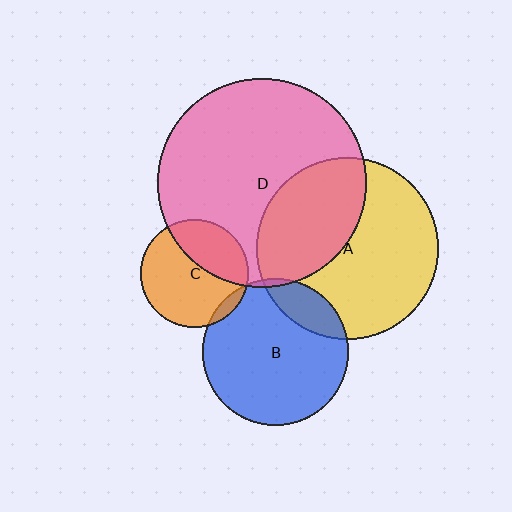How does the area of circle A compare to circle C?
Approximately 2.8 times.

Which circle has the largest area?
Circle D (pink).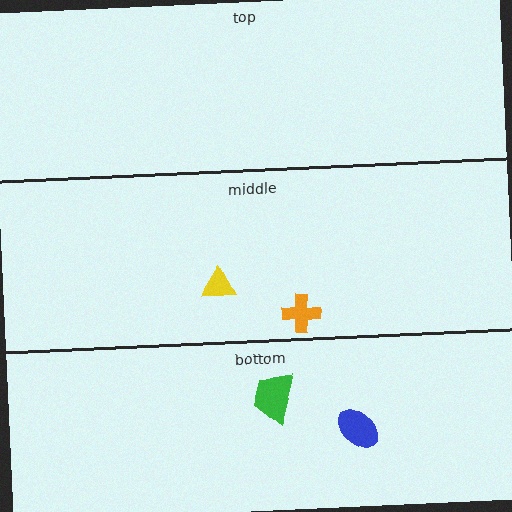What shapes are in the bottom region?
The green trapezoid, the blue ellipse.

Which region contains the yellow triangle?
The middle region.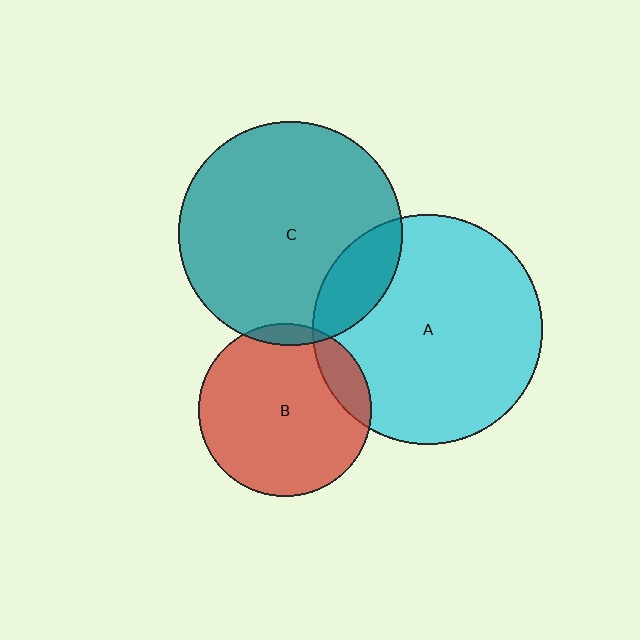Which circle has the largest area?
Circle A (cyan).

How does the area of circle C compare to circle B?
Approximately 1.7 times.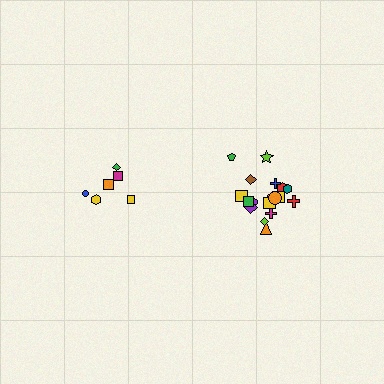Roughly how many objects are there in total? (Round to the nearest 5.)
Roughly 25 objects in total.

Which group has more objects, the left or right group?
The right group.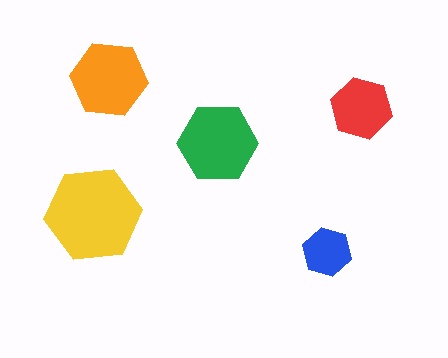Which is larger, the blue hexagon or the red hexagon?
The red one.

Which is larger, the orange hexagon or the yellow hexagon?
The yellow one.